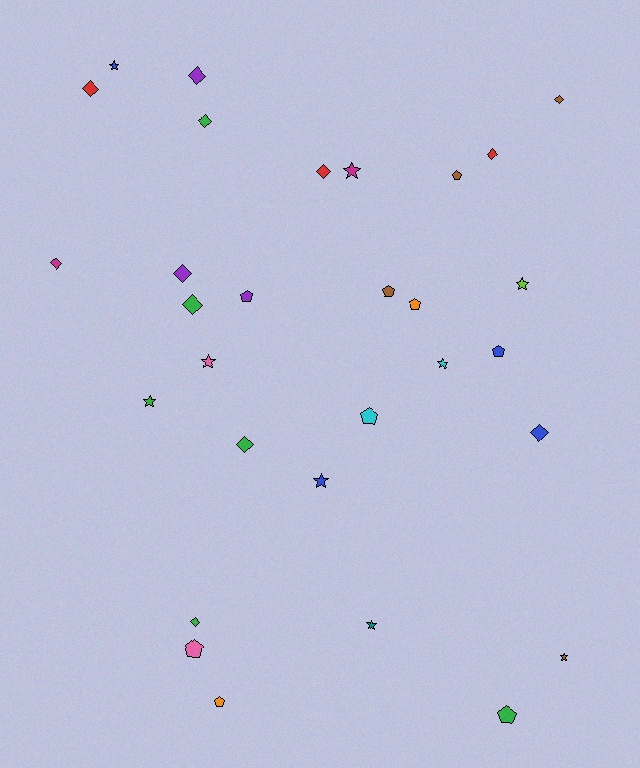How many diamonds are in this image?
There are 12 diamonds.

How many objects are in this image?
There are 30 objects.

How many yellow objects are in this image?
There are no yellow objects.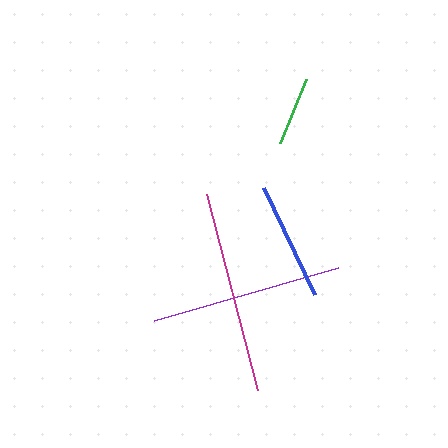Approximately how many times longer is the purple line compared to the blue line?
The purple line is approximately 1.6 times the length of the blue line.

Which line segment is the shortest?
The green line is the shortest at approximately 70 pixels.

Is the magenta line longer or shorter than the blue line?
The magenta line is longer than the blue line.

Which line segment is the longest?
The magenta line is the longest at approximately 202 pixels.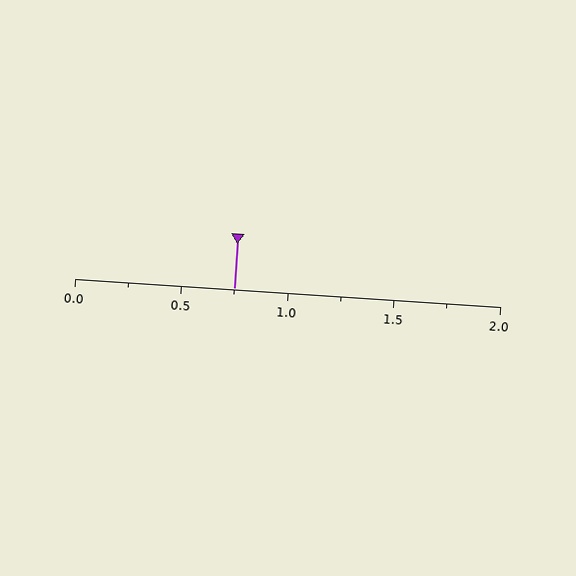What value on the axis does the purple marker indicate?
The marker indicates approximately 0.75.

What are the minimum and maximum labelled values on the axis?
The axis runs from 0.0 to 2.0.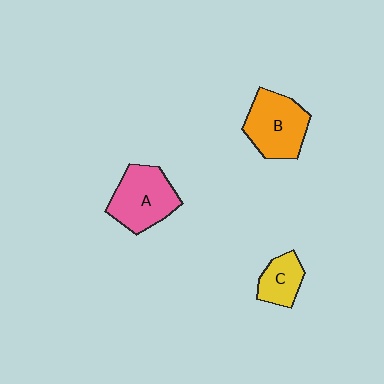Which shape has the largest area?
Shape A (pink).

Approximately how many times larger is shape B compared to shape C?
Approximately 1.8 times.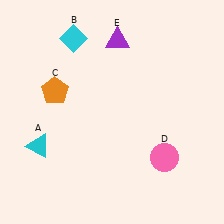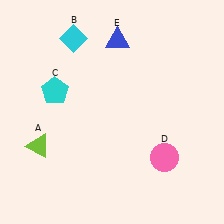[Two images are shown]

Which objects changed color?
A changed from cyan to lime. C changed from orange to cyan. E changed from purple to blue.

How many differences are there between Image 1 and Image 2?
There are 3 differences between the two images.